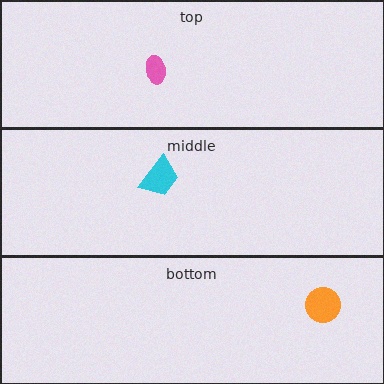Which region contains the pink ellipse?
The top region.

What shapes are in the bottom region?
The orange circle.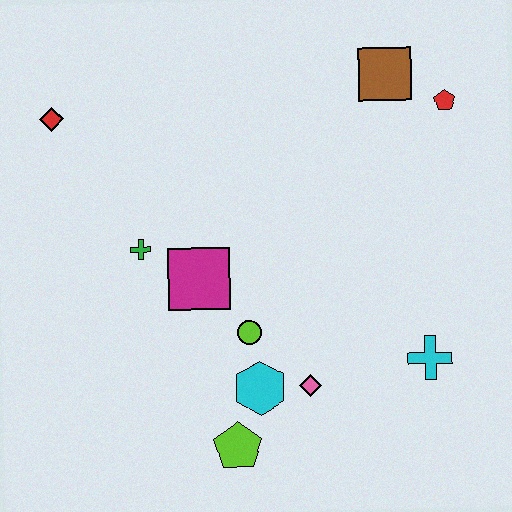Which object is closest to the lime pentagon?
The cyan hexagon is closest to the lime pentagon.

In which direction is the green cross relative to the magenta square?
The green cross is to the left of the magenta square.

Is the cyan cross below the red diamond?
Yes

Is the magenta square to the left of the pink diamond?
Yes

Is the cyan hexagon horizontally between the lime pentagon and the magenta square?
No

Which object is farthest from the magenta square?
The red pentagon is farthest from the magenta square.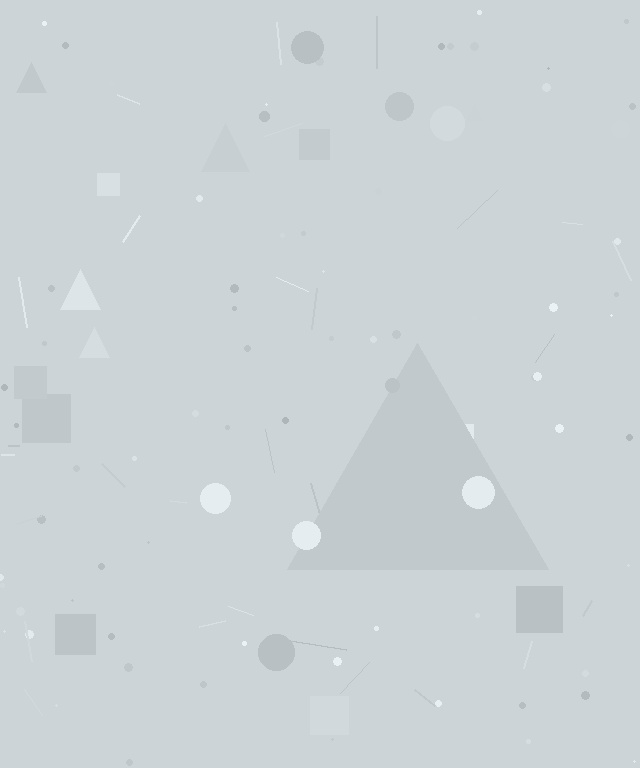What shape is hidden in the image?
A triangle is hidden in the image.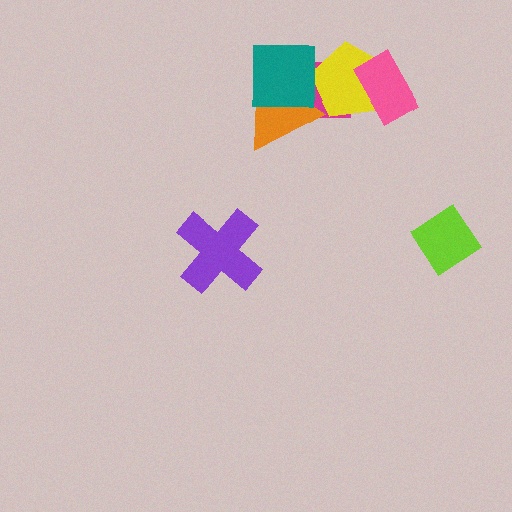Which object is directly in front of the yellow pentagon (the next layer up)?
The pink rectangle is directly in front of the yellow pentagon.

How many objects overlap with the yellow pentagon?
3 objects overlap with the yellow pentagon.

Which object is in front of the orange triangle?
The teal square is in front of the orange triangle.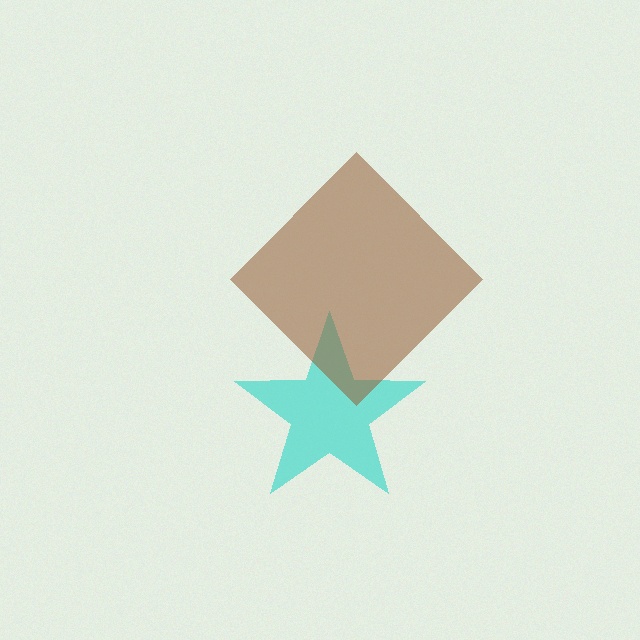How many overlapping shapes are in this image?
There are 2 overlapping shapes in the image.